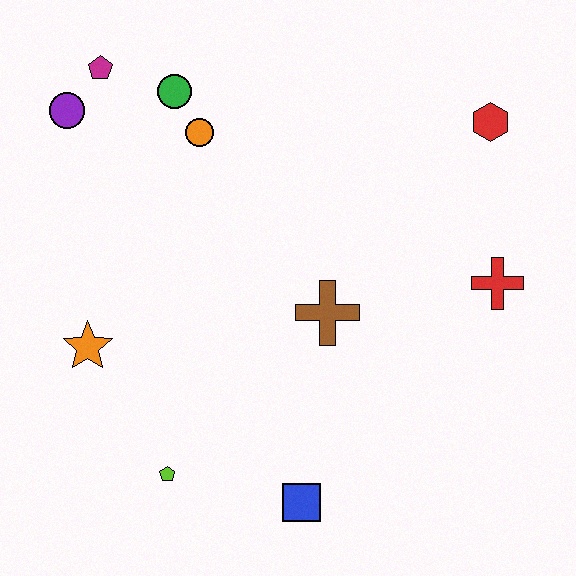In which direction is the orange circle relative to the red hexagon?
The orange circle is to the left of the red hexagon.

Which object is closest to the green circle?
The orange circle is closest to the green circle.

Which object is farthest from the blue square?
The magenta pentagon is farthest from the blue square.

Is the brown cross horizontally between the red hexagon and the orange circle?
Yes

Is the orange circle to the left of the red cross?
Yes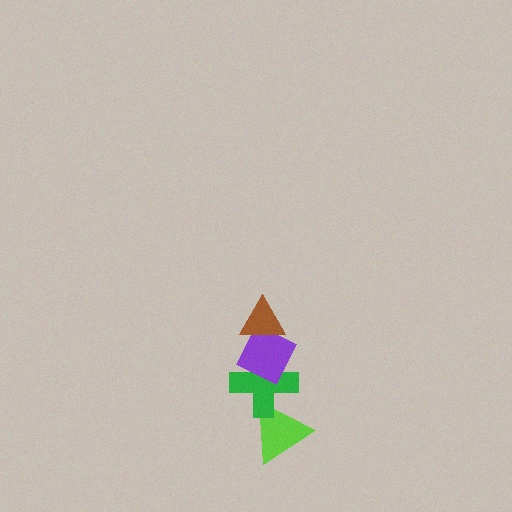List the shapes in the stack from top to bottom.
From top to bottom: the brown triangle, the purple diamond, the green cross, the lime triangle.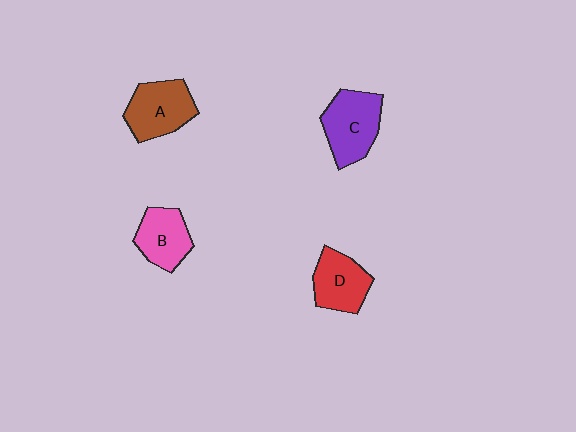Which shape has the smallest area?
Shape B (pink).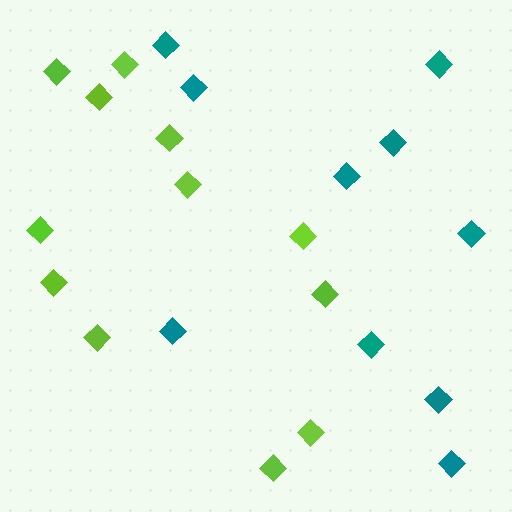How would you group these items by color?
There are 2 groups: one group of teal diamonds (10) and one group of lime diamonds (12).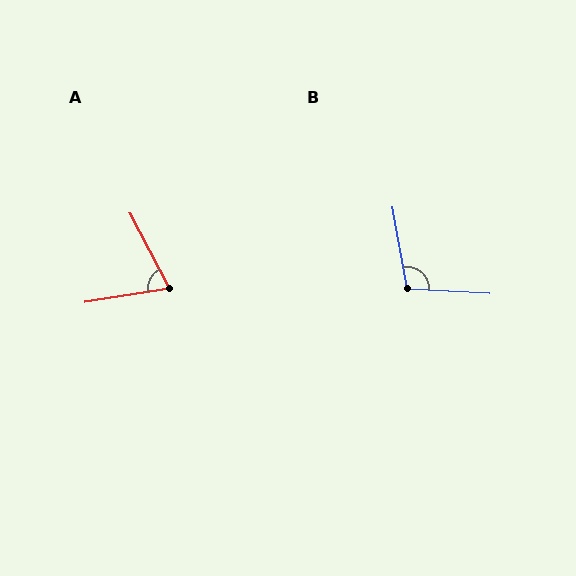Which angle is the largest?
B, at approximately 103 degrees.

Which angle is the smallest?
A, at approximately 71 degrees.